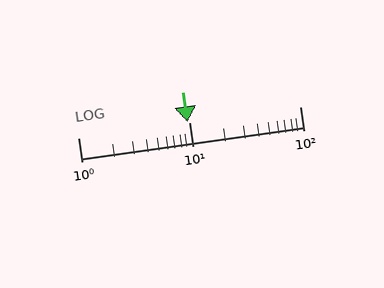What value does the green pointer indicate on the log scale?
The pointer indicates approximately 9.6.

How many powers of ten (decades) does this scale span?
The scale spans 2 decades, from 1 to 100.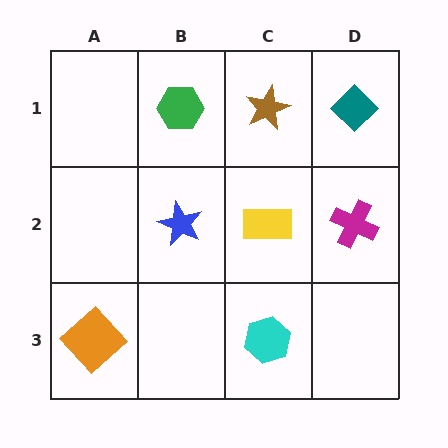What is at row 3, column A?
An orange diamond.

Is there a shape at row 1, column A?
No, that cell is empty.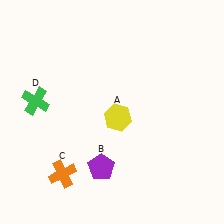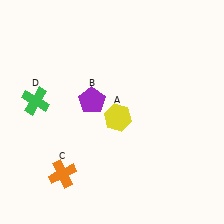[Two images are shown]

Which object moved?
The purple pentagon (B) moved up.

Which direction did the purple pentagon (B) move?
The purple pentagon (B) moved up.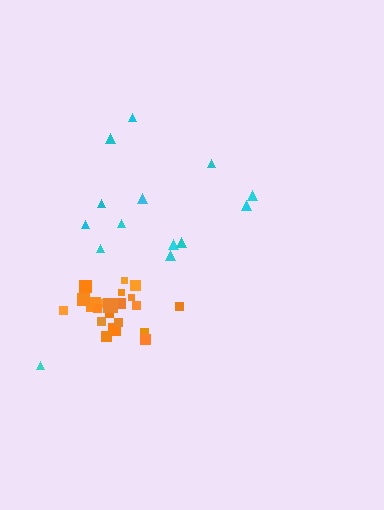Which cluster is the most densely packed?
Orange.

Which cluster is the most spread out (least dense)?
Cyan.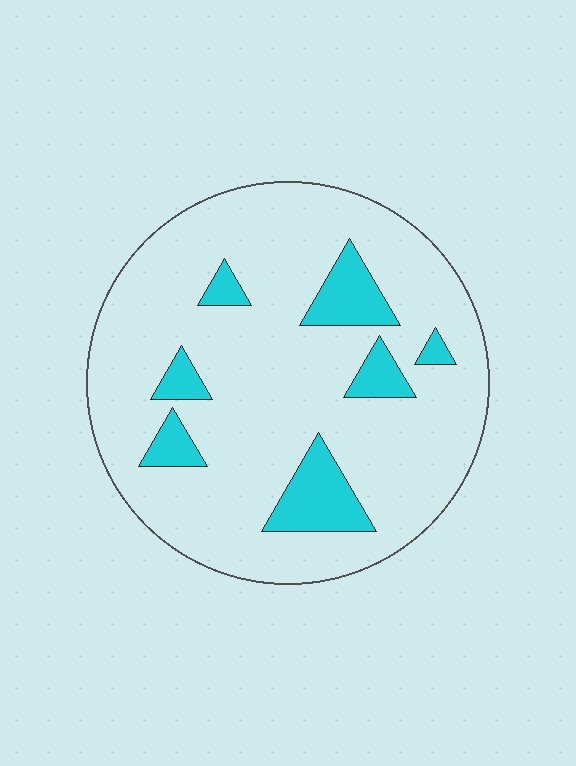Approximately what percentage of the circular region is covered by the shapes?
Approximately 15%.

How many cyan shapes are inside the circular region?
7.